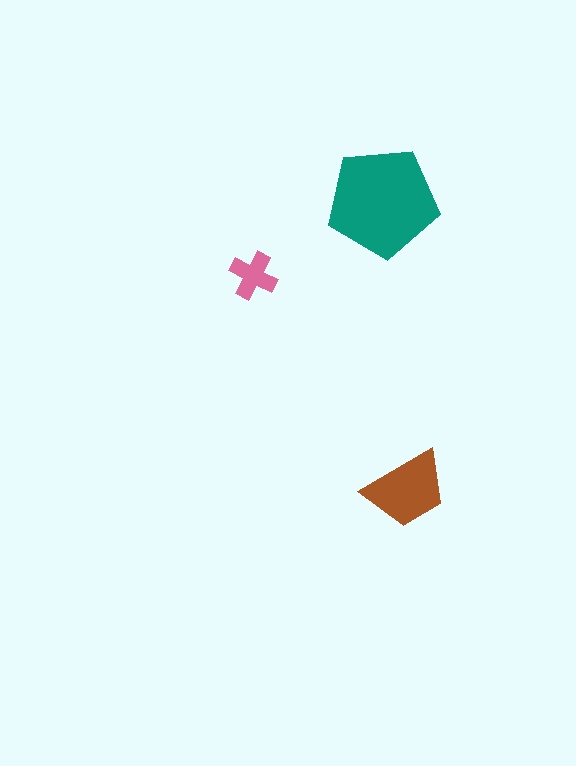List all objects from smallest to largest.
The pink cross, the brown trapezoid, the teal pentagon.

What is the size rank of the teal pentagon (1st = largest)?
1st.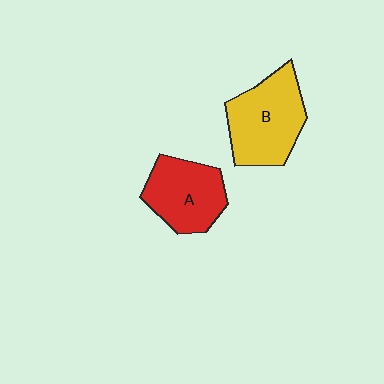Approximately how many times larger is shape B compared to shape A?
Approximately 1.2 times.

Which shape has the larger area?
Shape B (yellow).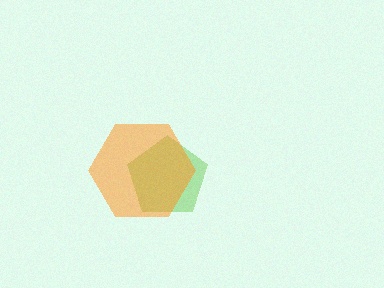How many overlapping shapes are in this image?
There are 2 overlapping shapes in the image.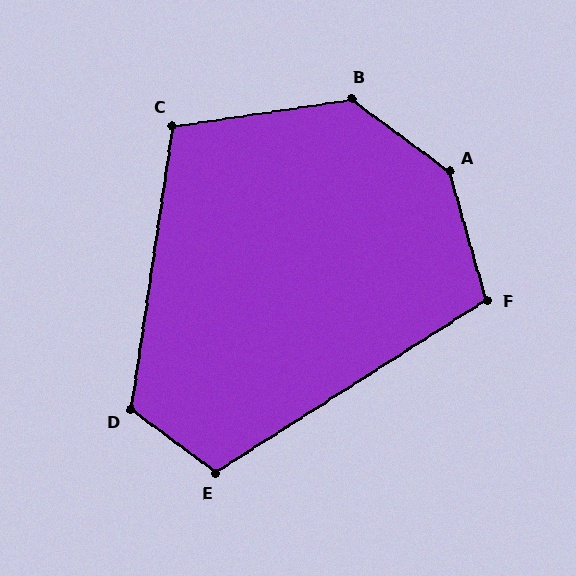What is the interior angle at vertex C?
Approximately 107 degrees (obtuse).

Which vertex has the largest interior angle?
A, at approximately 143 degrees.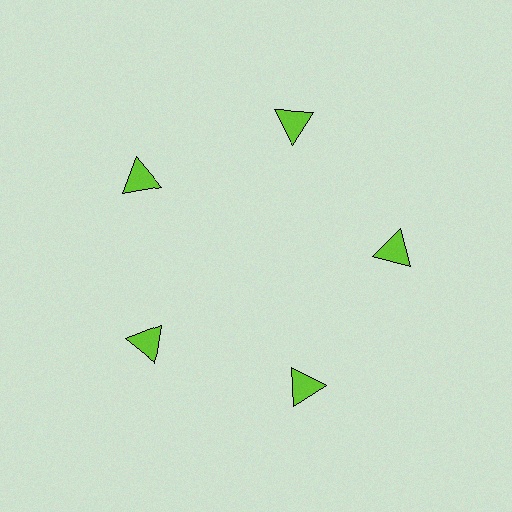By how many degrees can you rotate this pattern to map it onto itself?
The pattern maps onto itself every 72 degrees of rotation.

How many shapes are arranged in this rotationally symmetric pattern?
There are 5 shapes, arranged in 5 groups of 1.